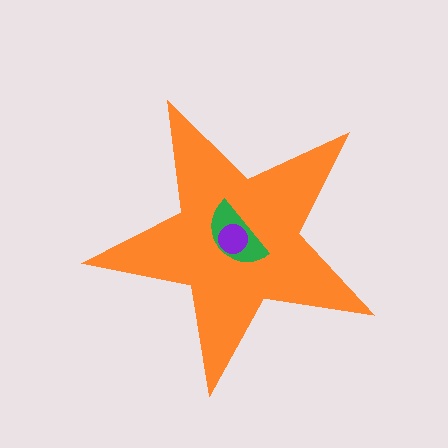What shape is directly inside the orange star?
The green semicircle.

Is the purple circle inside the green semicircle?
Yes.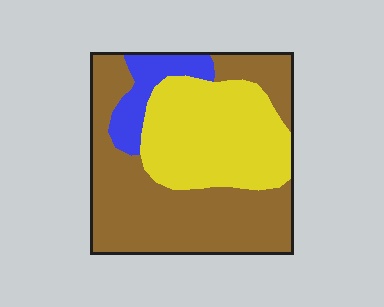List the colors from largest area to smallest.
From largest to smallest: brown, yellow, blue.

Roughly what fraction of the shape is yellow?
Yellow takes up between a third and a half of the shape.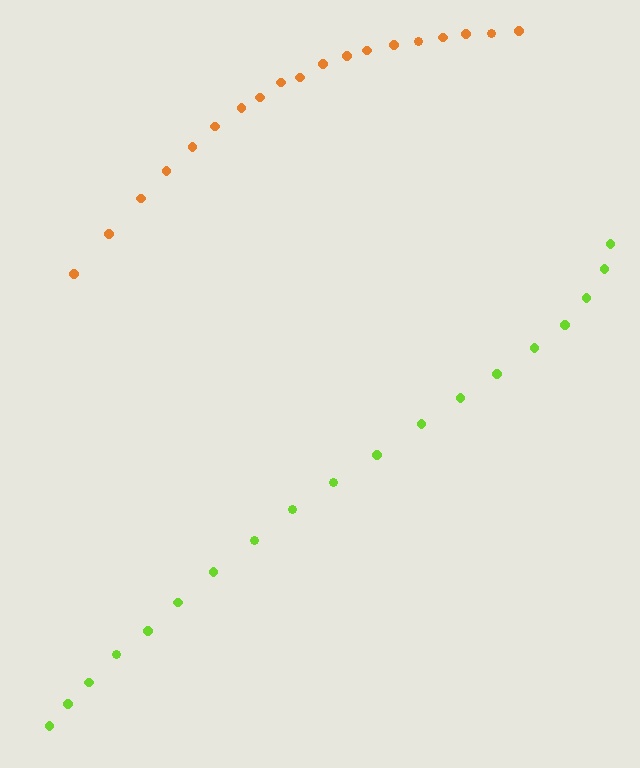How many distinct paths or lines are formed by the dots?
There are 2 distinct paths.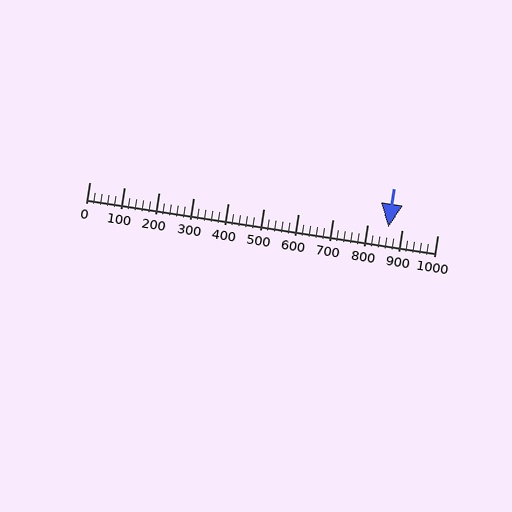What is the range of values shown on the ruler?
The ruler shows values from 0 to 1000.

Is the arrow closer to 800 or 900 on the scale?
The arrow is closer to 900.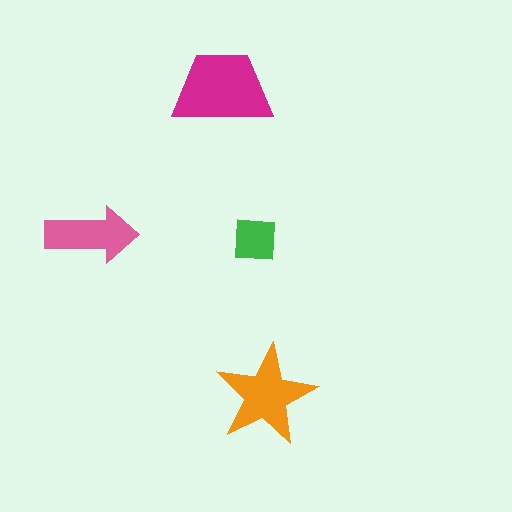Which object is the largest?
The magenta trapezoid.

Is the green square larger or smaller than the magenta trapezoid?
Smaller.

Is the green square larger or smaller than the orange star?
Smaller.